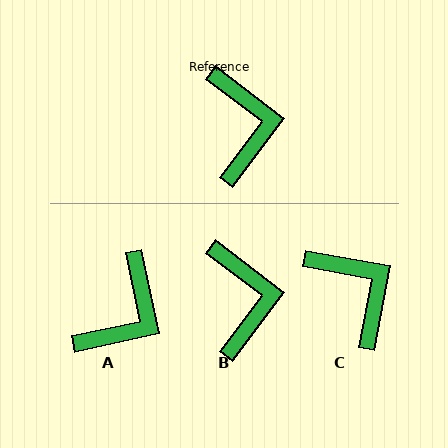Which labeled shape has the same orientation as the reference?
B.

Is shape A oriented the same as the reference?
No, it is off by about 41 degrees.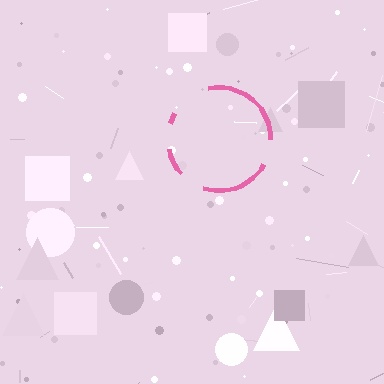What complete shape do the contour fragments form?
The contour fragments form a circle.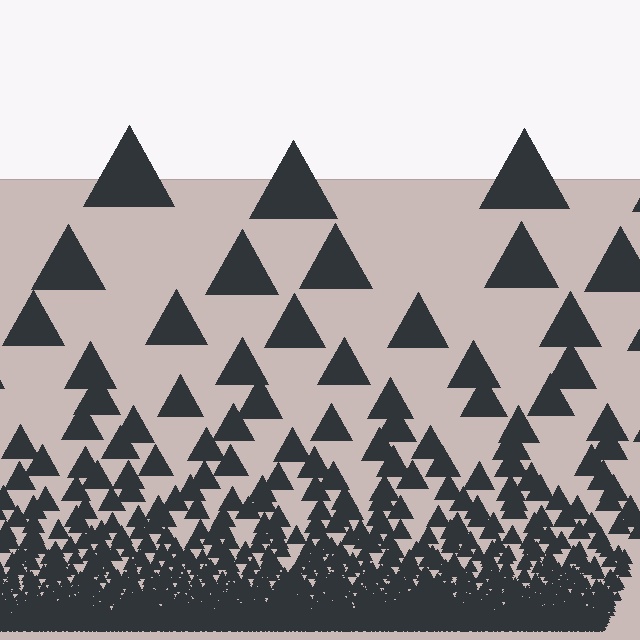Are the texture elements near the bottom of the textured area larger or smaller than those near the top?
Smaller. The gradient is inverted — elements near the bottom are smaller and denser.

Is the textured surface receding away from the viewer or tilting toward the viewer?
The surface appears to tilt toward the viewer. Texture elements get larger and sparser toward the top.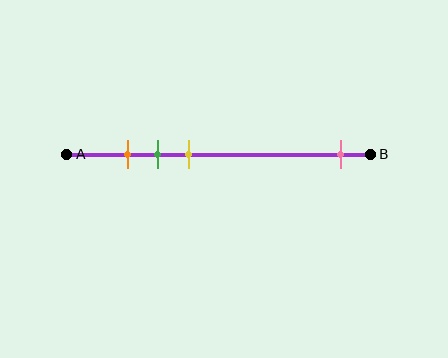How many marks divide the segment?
There are 4 marks dividing the segment.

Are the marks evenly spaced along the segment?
No, the marks are not evenly spaced.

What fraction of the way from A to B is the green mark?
The green mark is approximately 30% (0.3) of the way from A to B.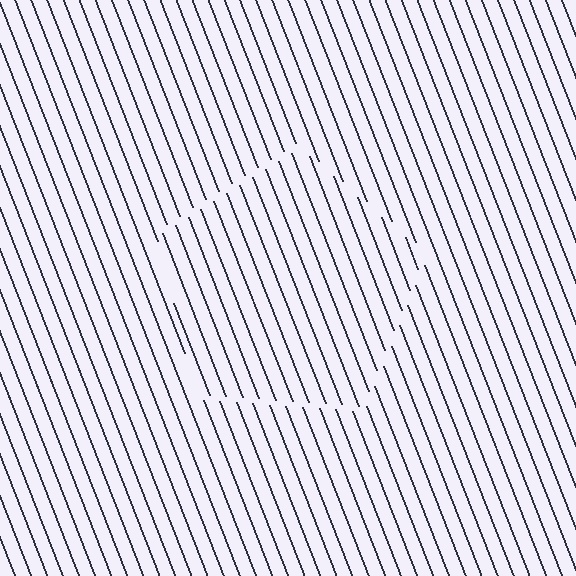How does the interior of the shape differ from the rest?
The interior of the shape contains the same grating, shifted by half a period — the contour is defined by the phase discontinuity where line-ends from the inner and outer gratings abut.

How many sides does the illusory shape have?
5 sides — the line-ends trace a pentagon.